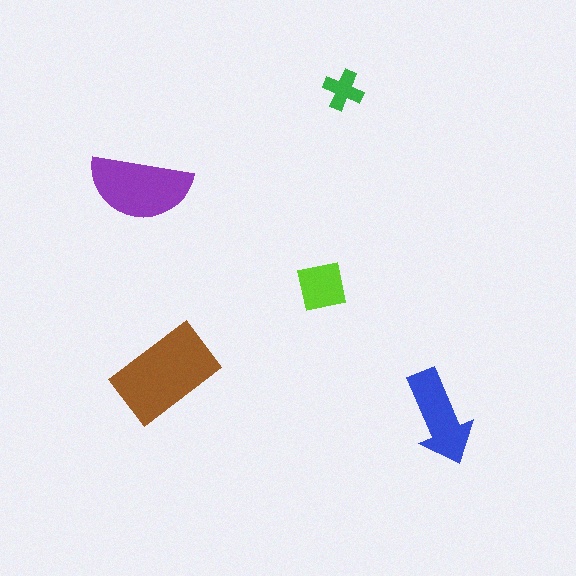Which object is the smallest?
The green cross.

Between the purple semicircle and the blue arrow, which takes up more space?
The purple semicircle.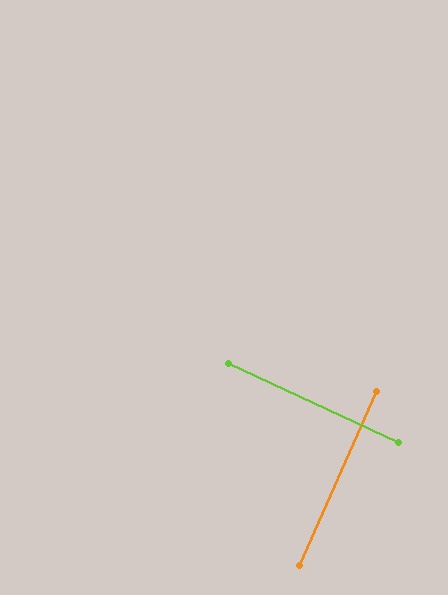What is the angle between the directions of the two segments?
Approximately 89 degrees.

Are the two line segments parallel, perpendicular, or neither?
Perpendicular — they meet at approximately 89°.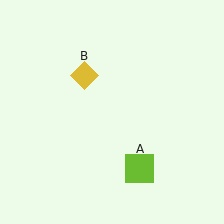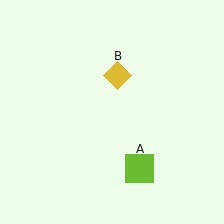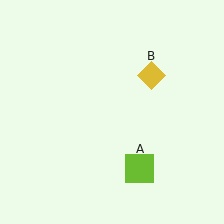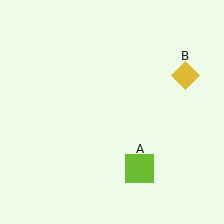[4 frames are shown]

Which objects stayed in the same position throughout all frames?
Lime square (object A) remained stationary.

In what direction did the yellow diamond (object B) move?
The yellow diamond (object B) moved right.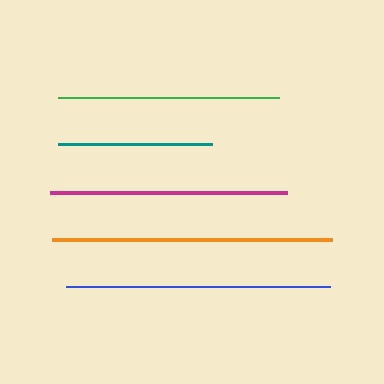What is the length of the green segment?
The green segment is approximately 221 pixels long.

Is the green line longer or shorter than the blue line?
The blue line is longer than the green line.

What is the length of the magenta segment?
The magenta segment is approximately 237 pixels long.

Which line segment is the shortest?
The teal line is the shortest at approximately 154 pixels.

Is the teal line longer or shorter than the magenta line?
The magenta line is longer than the teal line.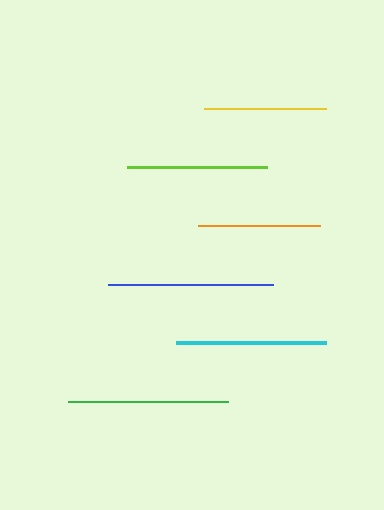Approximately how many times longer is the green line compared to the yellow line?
The green line is approximately 1.3 times the length of the yellow line.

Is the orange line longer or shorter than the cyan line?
The cyan line is longer than the orange line.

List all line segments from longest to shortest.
From longest to shortest: blue, green, cyan, lime, yellow, orange.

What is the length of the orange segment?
The orange segment is approximately 122 pixels long.